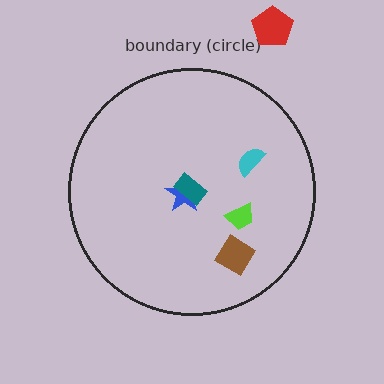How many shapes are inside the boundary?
5 inside, 1 outside.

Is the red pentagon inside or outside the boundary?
Outside.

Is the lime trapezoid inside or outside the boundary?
Inside.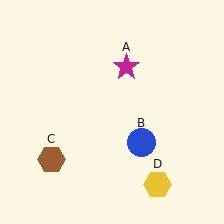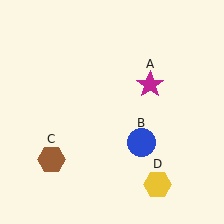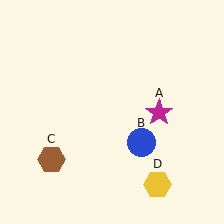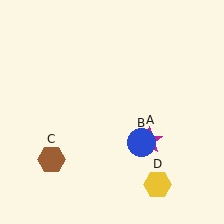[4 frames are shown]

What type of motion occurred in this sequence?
The magenta star (object A) rotated clockwise around the center of the scene.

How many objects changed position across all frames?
1 object changed position: magenta star (object A).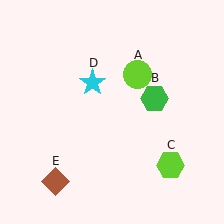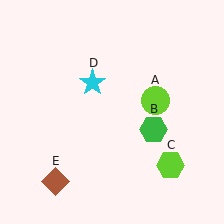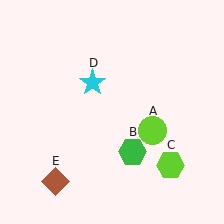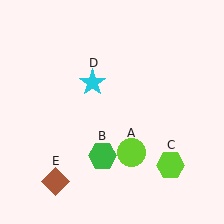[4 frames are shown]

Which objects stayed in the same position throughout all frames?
Lime hexagon (object C) and cyan star (object D) and brown diamond (object E) remained stationary.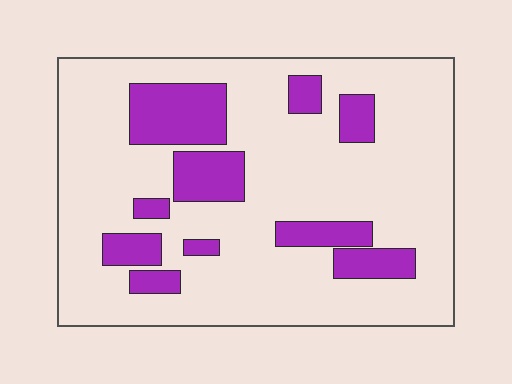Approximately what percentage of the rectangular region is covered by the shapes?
Approximately 20%.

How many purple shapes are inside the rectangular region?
10.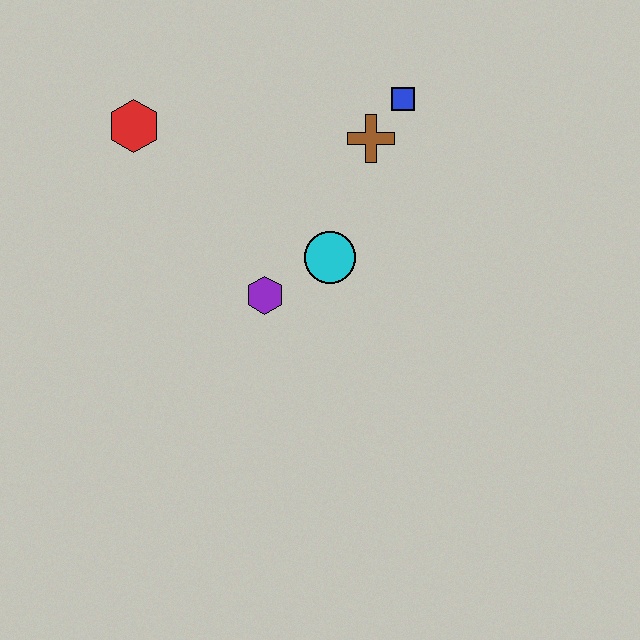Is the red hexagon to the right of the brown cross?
No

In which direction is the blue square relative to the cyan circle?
The blue square is above the cyan circle.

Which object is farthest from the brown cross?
The red hexagon is farthest from the brown cross.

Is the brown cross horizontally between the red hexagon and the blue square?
Yes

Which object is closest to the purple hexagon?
The cyan circle is closest to the purple hexagon.